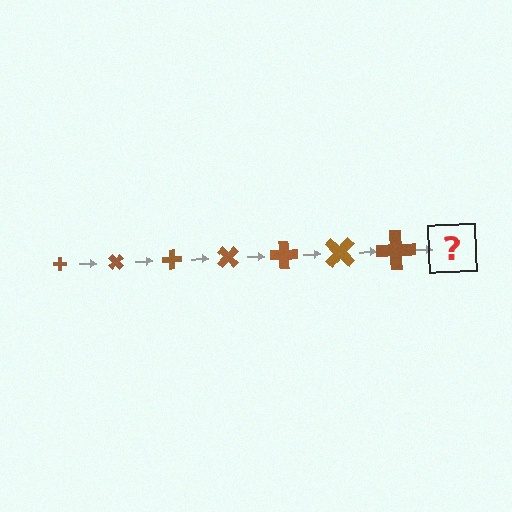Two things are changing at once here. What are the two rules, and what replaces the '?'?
The two rules are that the cross grows larger each step and it rotates 45 degrees each step. The '?' should be a cross, larger than the previous one and rotated 315 degrees from the start.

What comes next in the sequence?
The next element should be a cross, larger than the previous one and rotated 315 degrees from the start.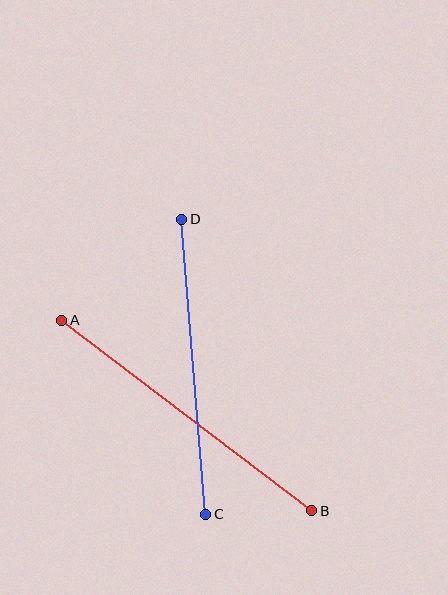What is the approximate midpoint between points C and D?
The midpoint is at approximately (194, 367) pixels.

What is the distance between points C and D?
The distance is approximately 296 pixels.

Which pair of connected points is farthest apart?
Points A and B are farthest apart.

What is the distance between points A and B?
The distance is approximately 315 pixels.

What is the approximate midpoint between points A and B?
The midpoint is at approximately (187, 415) pixels.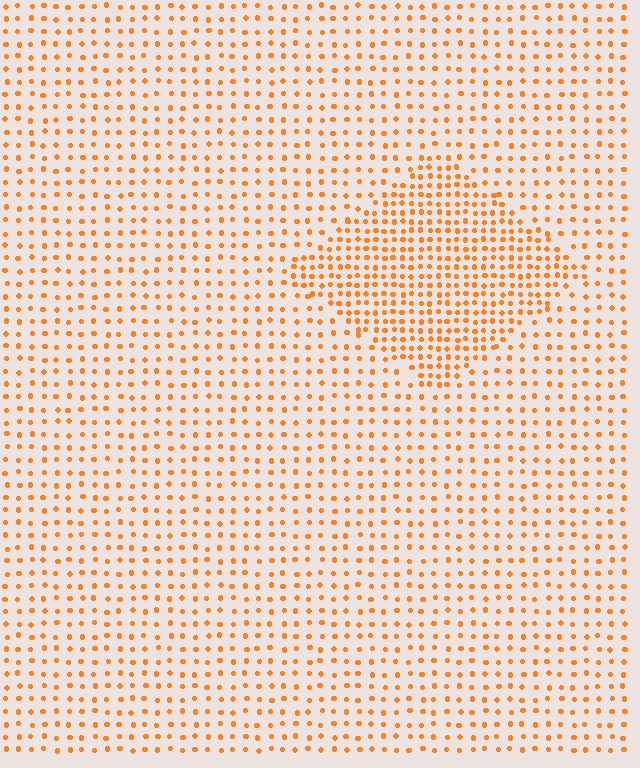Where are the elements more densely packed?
The elements are more densely packed inside the diamond boundary.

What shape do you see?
I see a diamond.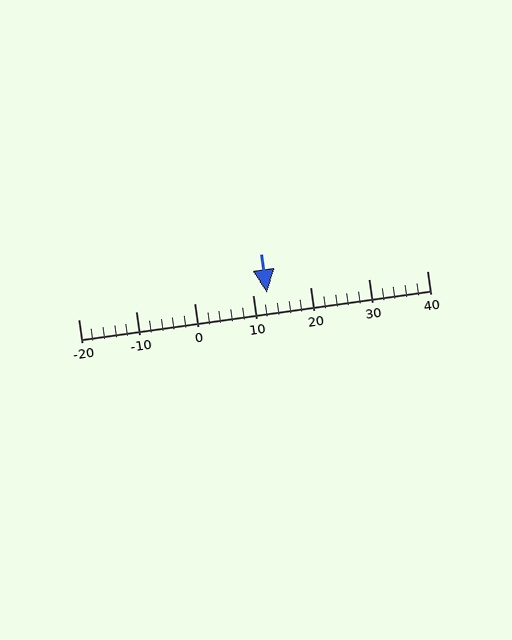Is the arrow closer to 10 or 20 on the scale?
The arrow is closer to 10.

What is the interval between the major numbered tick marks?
The major tick marks are spaced 10 units apart.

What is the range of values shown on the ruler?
The ruler shows values from -20 to 40.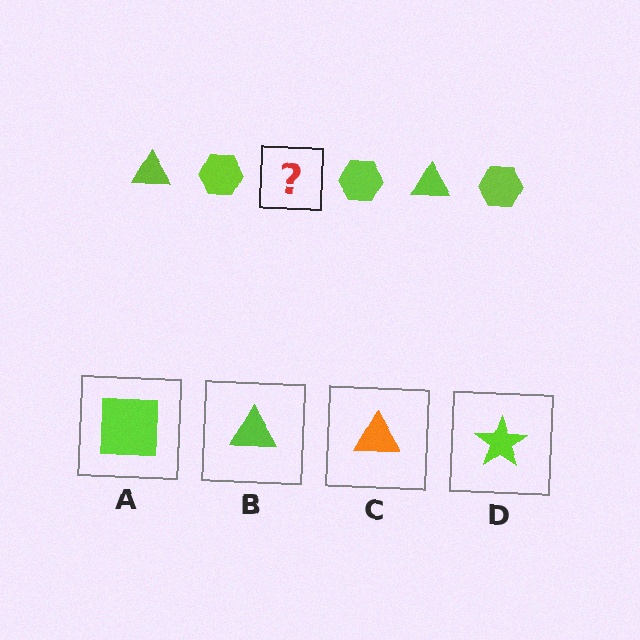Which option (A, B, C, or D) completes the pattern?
B.